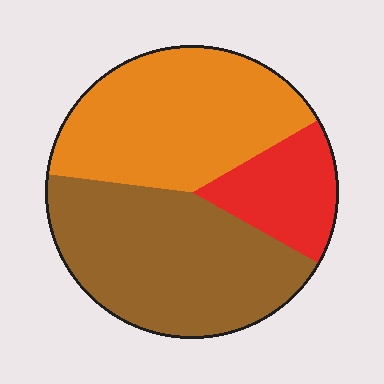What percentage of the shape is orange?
Orange takes up about two fifths (2/5) of the shape.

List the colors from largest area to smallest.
From largest to smallest: brown, orange, red.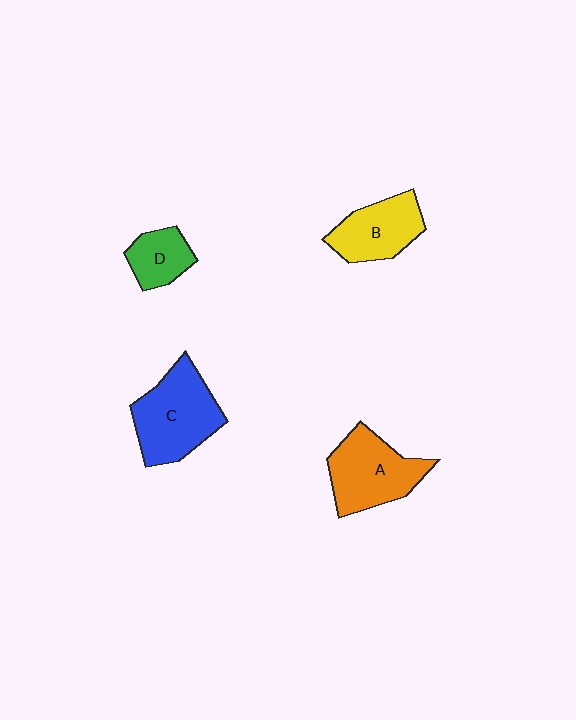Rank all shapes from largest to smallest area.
From largest to smallest: C (blue), A (orange), B (yellow), D (green).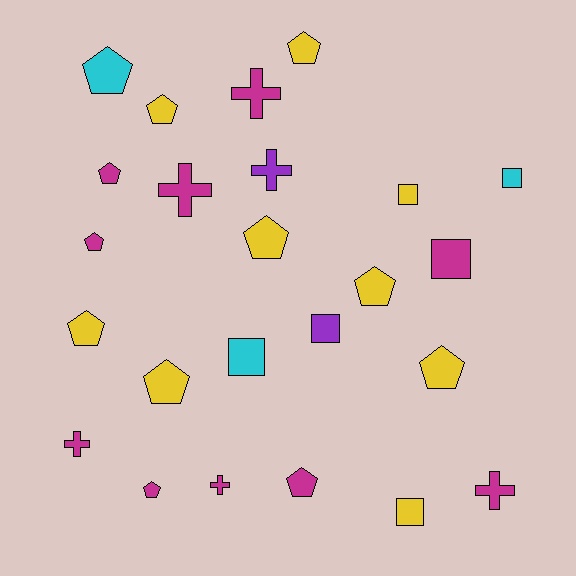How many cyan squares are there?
There are 2 cyan squares.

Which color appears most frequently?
Magenta, with 10 objects.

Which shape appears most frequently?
Pentagon, with 12 objects.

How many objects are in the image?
There are 24 objects.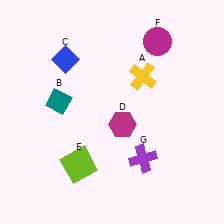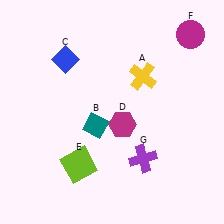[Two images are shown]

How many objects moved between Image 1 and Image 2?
2 objects moved between the two images.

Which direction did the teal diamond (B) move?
The teal diamond (B) moved right.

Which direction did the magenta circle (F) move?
The magenta circle (F) moved right.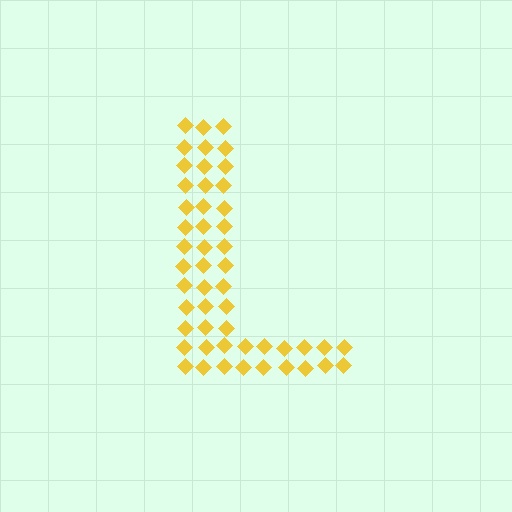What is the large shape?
The large shape is the letter L.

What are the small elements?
The small elements are diamonds.